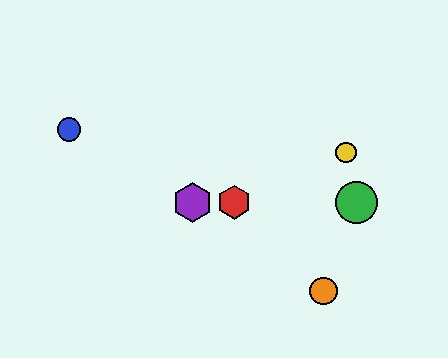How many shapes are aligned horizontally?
3 shapes (the red hexagon, the green circle, the purple hexagon) are aligned horizontally.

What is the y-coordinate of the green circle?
The green circle is at y≈202.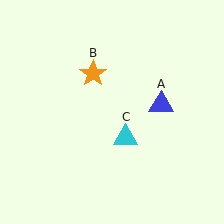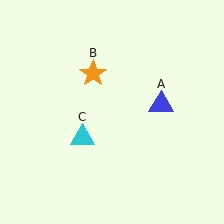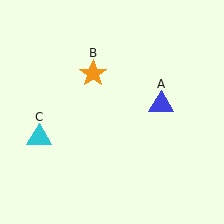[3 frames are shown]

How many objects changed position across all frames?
1 object changed position: cyan triangle (object C).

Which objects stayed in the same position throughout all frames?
Blue triangle (object A) and orange star (object B) remained stationary.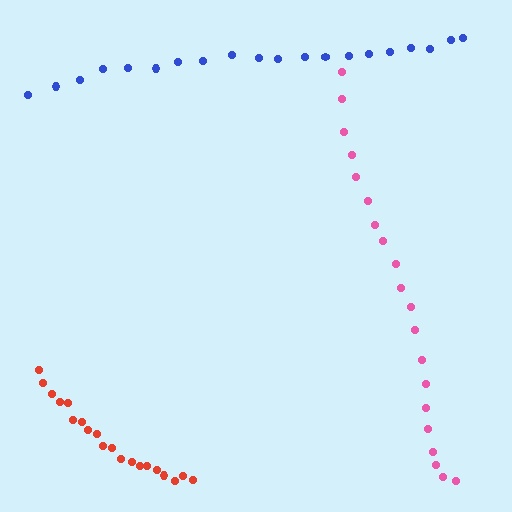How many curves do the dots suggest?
There are 3 distinct paths.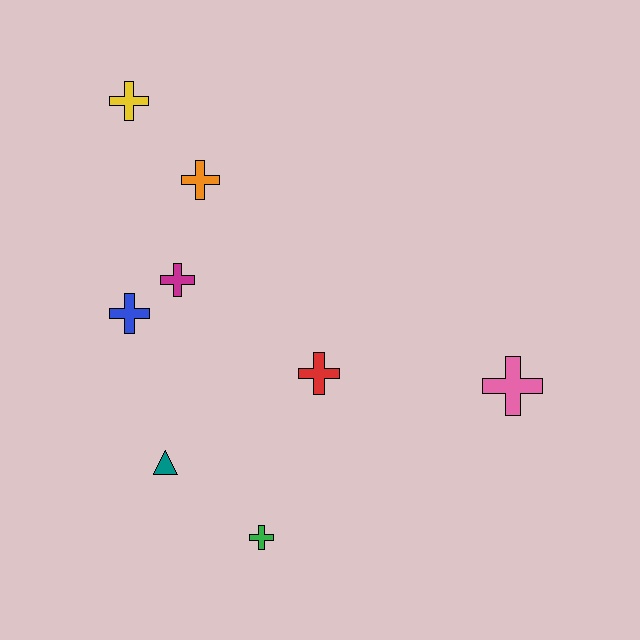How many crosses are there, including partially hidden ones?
There are 7 crosses.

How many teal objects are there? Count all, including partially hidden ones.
There is 1 teal object.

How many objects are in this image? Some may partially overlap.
There are 8 objects.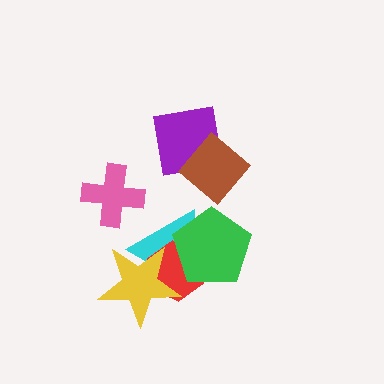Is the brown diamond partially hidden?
No, no other shape covers it.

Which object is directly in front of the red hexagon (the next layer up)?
The green pentagon is directly in front of the red hexagon.